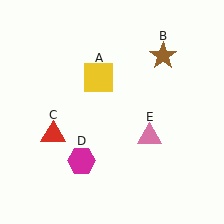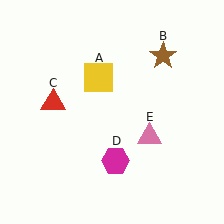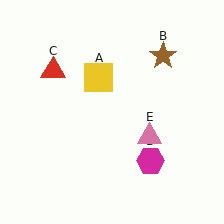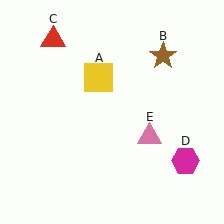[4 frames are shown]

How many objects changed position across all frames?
2 objects changed position: red triangle (object C), magenta hexagon (object D).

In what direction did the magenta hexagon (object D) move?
The magenta hexagon (object D) moved right.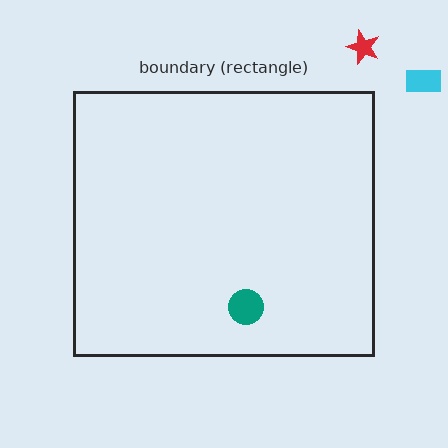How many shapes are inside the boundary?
1 inside, 2 outside.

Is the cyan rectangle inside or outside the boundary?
Outside.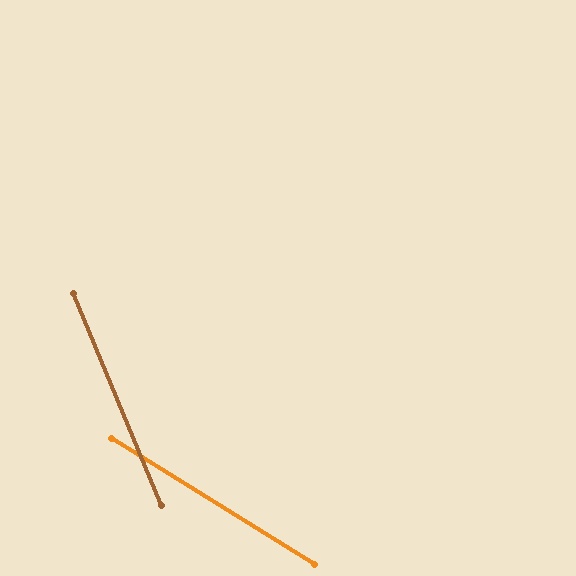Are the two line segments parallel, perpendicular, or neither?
Neither parallel nor perpendicular — they differ by about 35°.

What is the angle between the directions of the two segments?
Approximately 35 degrees.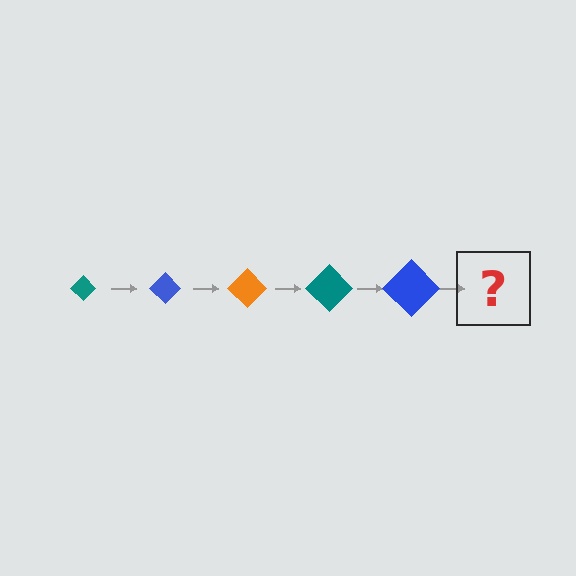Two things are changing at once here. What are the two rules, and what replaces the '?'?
The two rules are that the diamond grows larger each step and the color cycles through teal, blue, and orange. The '?' should be an orange diamond, larger than the previous one.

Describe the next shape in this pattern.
It should be an orange diamond, larger than the previous one.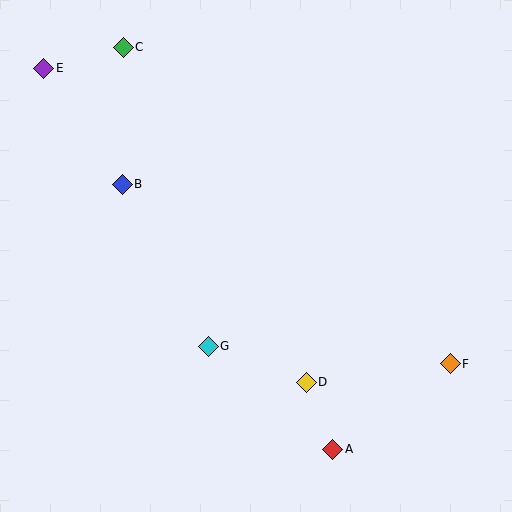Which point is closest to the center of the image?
Point G at (208, 346) is closest to the center.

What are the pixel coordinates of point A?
Point A is at (333, 450).